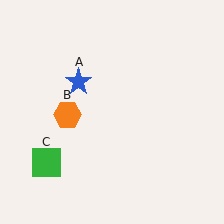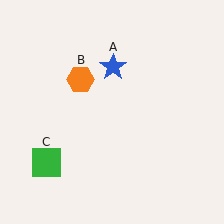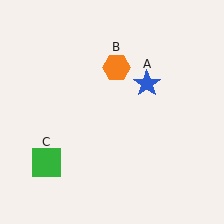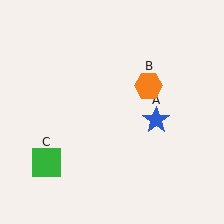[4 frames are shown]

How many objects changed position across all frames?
2 objects changed position: blue star (object A), orange hexagon (object B).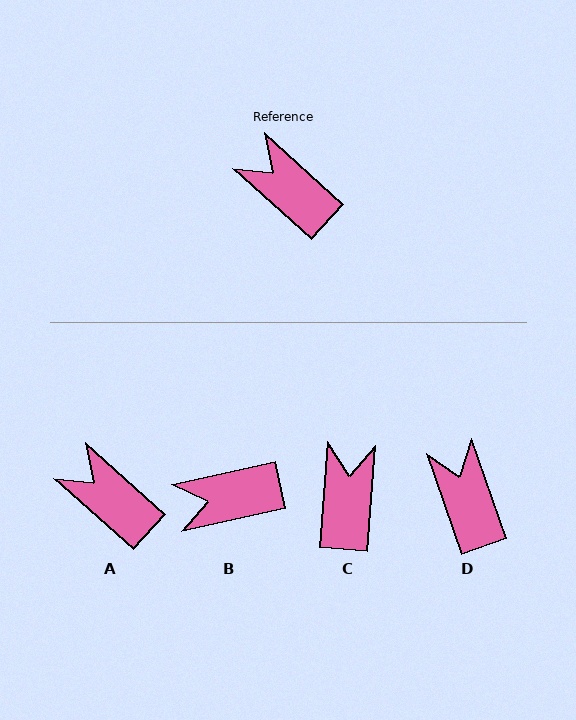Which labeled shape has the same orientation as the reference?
A.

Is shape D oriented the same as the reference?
No, it is off by about 29 degrees.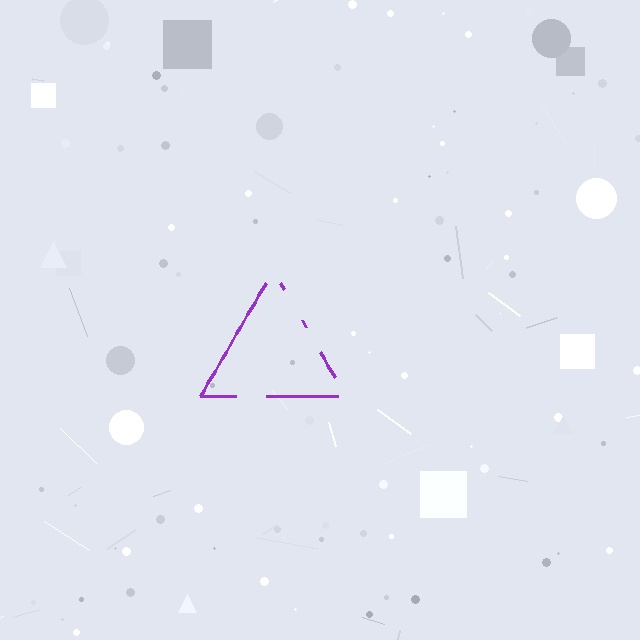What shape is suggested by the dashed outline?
The dashed outline suggests a triangle.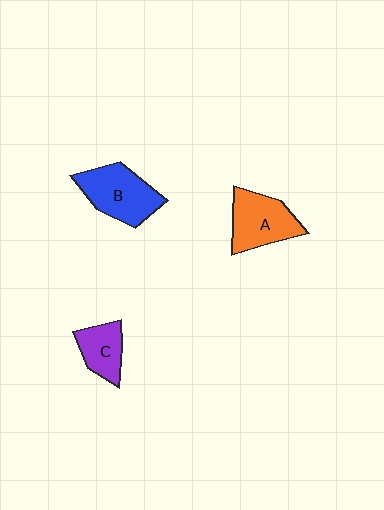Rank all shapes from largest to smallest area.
From largest to smallest: B (blue), A (orange), C (purple).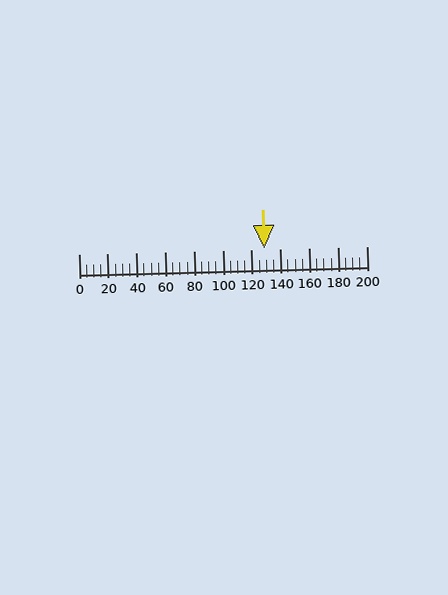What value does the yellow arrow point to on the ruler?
The yellow arrow points to approximately 129.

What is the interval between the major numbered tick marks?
The major tick marks are spaced 20 units apart.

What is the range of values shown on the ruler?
The ruler shows values from 0 to 200.